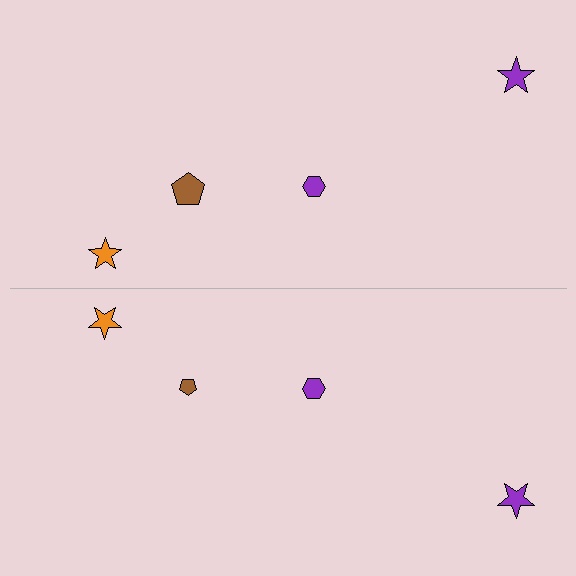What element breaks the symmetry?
The brown pentagon on the bottom side has a different size than its mirror counterpart.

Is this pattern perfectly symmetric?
No, the pattern is not perfectly symmetric. The brown pentagon on the bottom side has a different size than its mirror counterpart.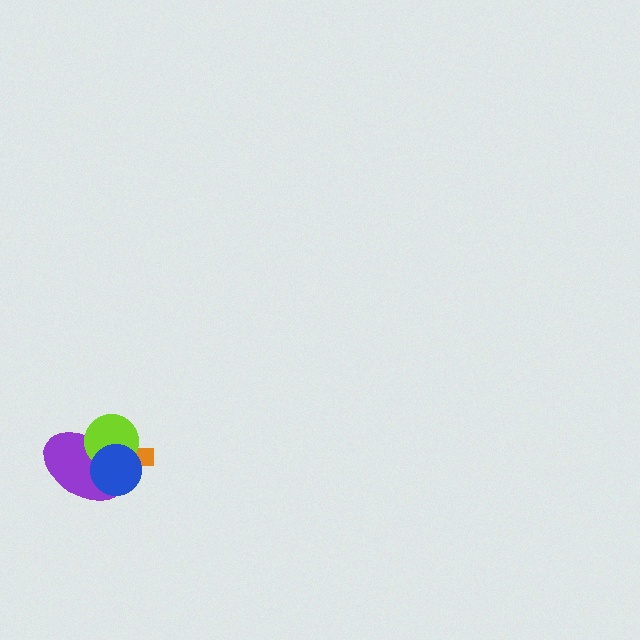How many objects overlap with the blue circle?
3 objects overlap with the blue circle.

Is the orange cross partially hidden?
Yes, it is partially covered by another shape.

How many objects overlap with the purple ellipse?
3 objects overlap with the purple ellipse.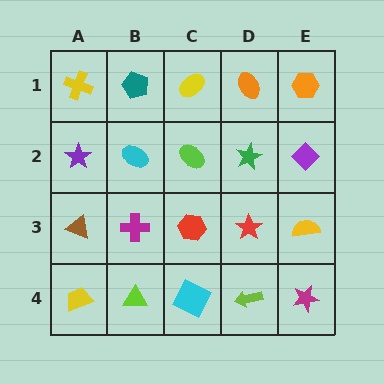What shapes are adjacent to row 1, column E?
A purple diamond (row 2, column E), an orange ellipse (row 1, column D).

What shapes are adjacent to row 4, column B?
A magenta cross (row 3, column B), a yellow trapezoid (row 4, column A), a cyan square (row 4, column C).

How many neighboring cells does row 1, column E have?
2.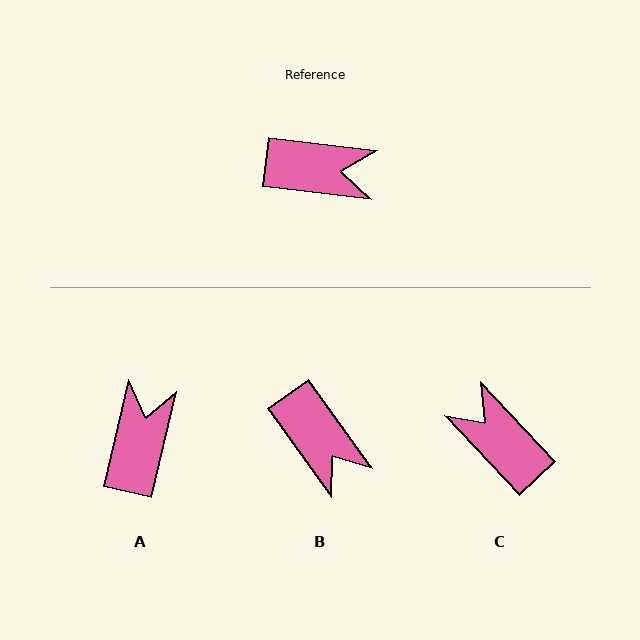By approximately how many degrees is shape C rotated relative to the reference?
Approximately 140 degrees counter-clockwise.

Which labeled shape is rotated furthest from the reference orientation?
C, about 140 degrees away.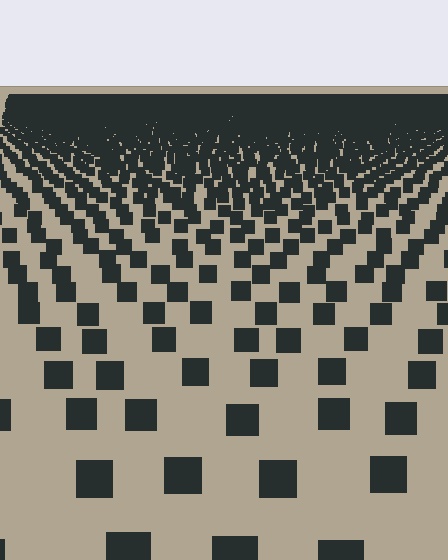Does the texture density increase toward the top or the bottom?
Density increases toward the top.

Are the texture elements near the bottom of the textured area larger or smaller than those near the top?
Larger. Near the bottom, elements are closer to the viewer and appear at a bigger on-screen size.